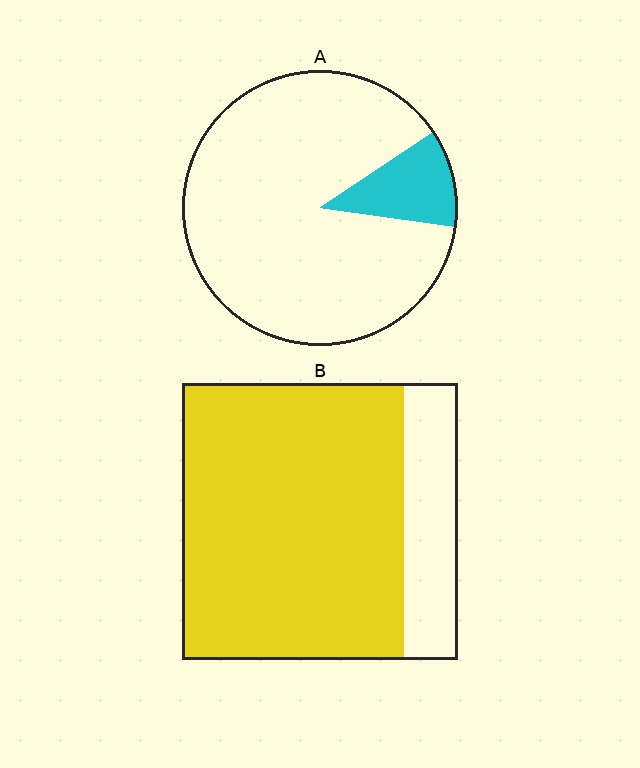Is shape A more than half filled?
No.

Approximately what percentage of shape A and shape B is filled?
A is approximately 10% and B is approximately 80%.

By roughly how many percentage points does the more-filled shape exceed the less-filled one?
By roughly 70 percentage points (B over A).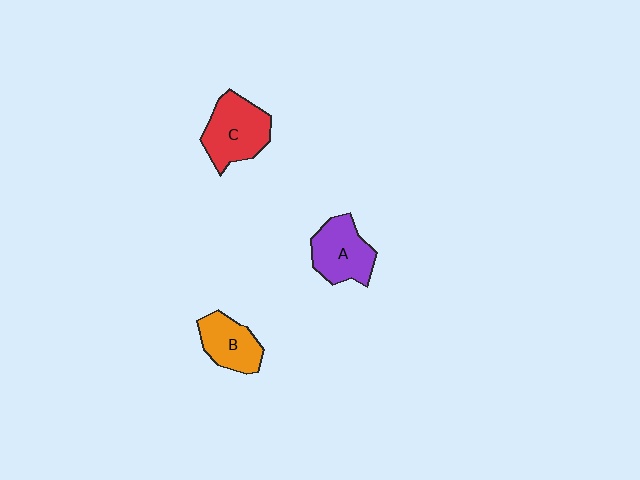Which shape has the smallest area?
Shape B (orange).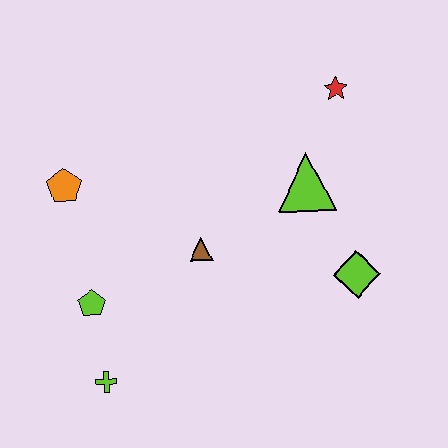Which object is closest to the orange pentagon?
The lime pentagon is closest to the orange pentagon.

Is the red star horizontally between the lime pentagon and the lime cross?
No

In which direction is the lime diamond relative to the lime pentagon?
The lime diamond is to the right of the lime pentagon.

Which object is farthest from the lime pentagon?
The red star is farthest from the lime pentagon.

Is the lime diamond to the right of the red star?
Yes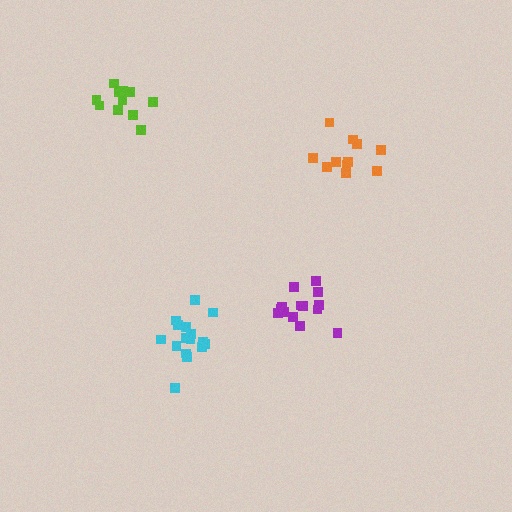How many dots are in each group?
Group 1: 11 dots, Group 2: 11 dots, Group 3: 16 dots, Group 4: 14 dots (52 total).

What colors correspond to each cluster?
The clusters are colored: lime, orange, cyan, purple.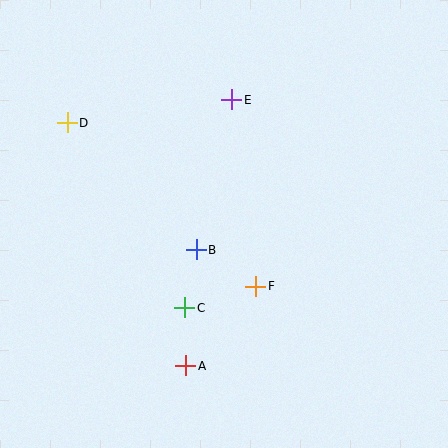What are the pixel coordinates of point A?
Point A is at (186, 366).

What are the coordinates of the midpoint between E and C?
The midpoint between E and C is at (208, 204).